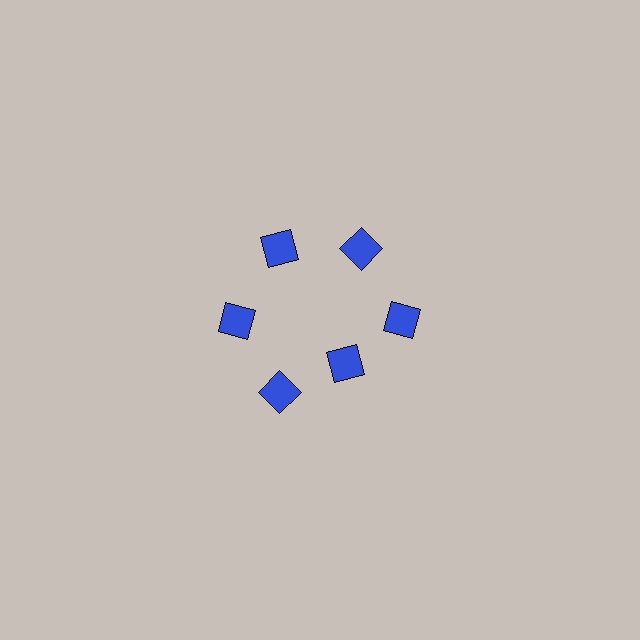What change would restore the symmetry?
The symmetry would be restored by moving it outward, back onto the ring so that all 6 squares sit at equal angles and equal distance from the center.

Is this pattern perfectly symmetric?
No. The 6 blue squares are arranged in a ring, but one element near the 5 o'clock position is pulled inward toward the center, breaking the 6-fold rotational symmetry.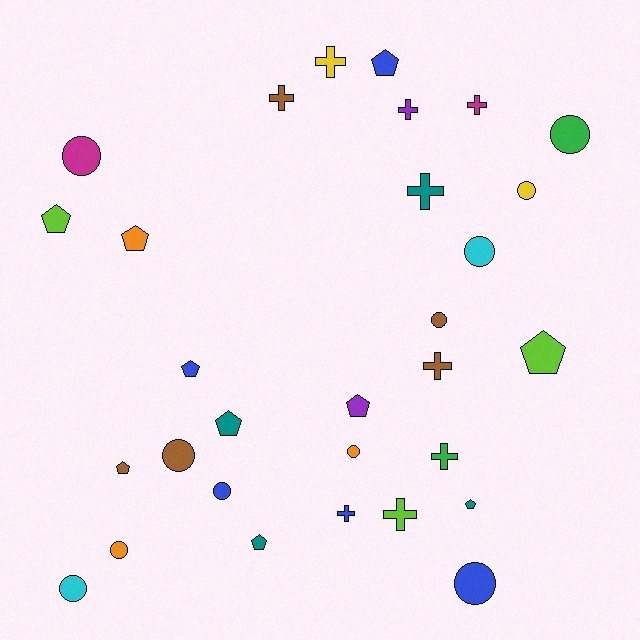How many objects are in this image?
There are 30 objects.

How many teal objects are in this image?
There are 4 teal objects.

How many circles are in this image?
There are 11 circles.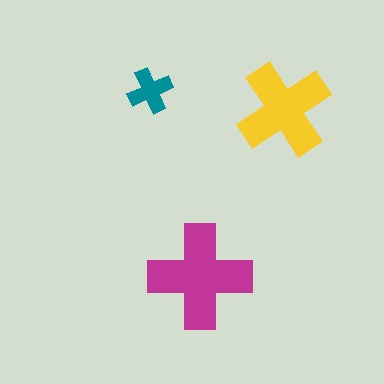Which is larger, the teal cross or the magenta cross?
The magenta one.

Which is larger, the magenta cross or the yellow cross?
The magenta one.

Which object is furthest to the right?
The yellow cross is rightmost.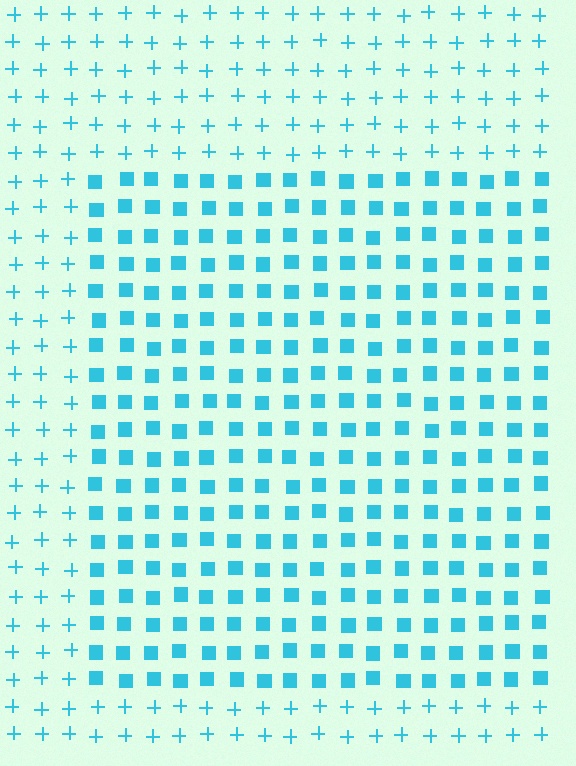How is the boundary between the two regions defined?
The boundary is defined by a change in element shape: squares inside vs. plus signs outside. All elements share the same color and spacing.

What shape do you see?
I see a rectangle.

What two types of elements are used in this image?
The image uses squares inside the rectangle region and plus signs outside it.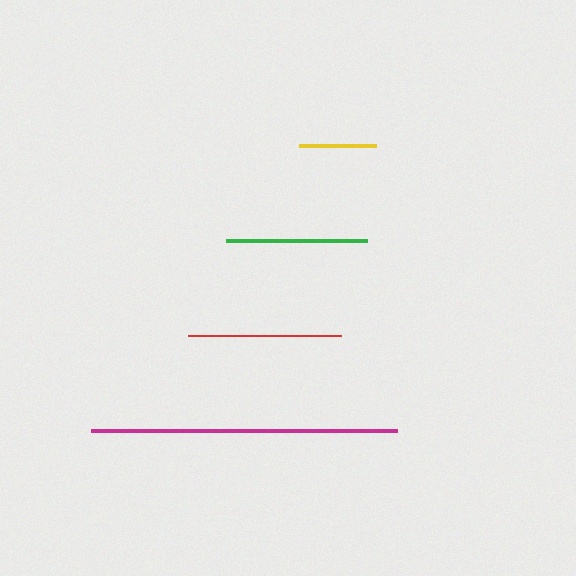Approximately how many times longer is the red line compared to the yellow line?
The red line is approximately 2.0 times the length of the yellow line.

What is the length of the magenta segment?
The magenta segment is approximately 306 pixels long.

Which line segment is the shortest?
The yellow line is the shortest at approximately 78 pixels.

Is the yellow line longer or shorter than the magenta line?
The magenta line is longer than the yellow line.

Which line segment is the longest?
The magenta line is the longest at approximately 306 pixels.